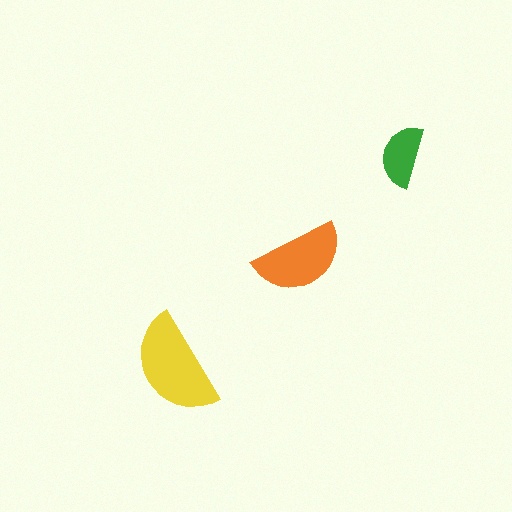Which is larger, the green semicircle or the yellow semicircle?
The yellow one.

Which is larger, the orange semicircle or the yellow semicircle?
The yellow one.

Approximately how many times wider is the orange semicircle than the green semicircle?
About 1.5 times wider.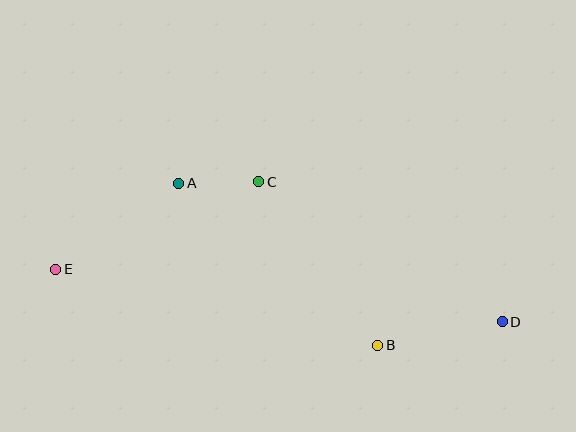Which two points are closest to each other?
Points A and C are closest to each other.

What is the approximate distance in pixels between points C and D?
The distance between C and D is approximately 281 pixels.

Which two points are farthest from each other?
Points D and E are farthest from each other.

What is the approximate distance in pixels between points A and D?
The distance between A and D is approximately 352 pixels.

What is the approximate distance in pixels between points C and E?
The distance between C and E is approximately 221 pixels.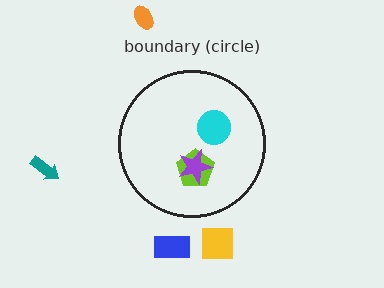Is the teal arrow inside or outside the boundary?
Outside.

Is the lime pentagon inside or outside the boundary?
Inside.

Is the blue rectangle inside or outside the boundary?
Outside.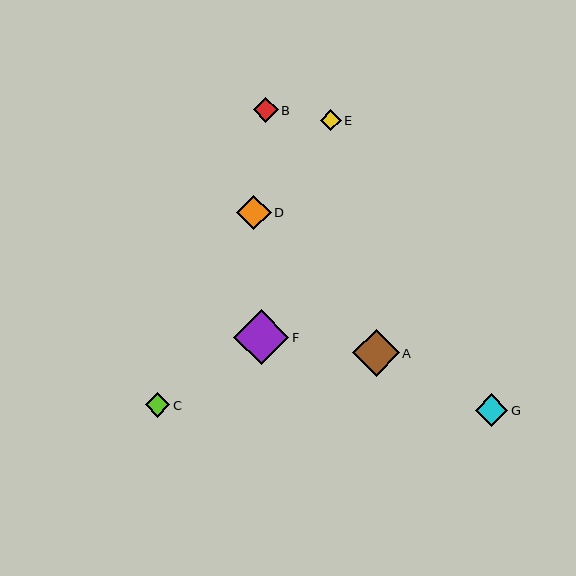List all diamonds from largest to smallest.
From largest to smallest: F, A, D, G, B, C, E.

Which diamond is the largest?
Diamond F is the largest with a size of approximately 56 pixels.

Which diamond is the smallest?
Diamond E is the smallest with a size of approximately 21 pixels.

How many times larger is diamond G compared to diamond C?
Diamond G is approximately 1.3 times the size of diamond C.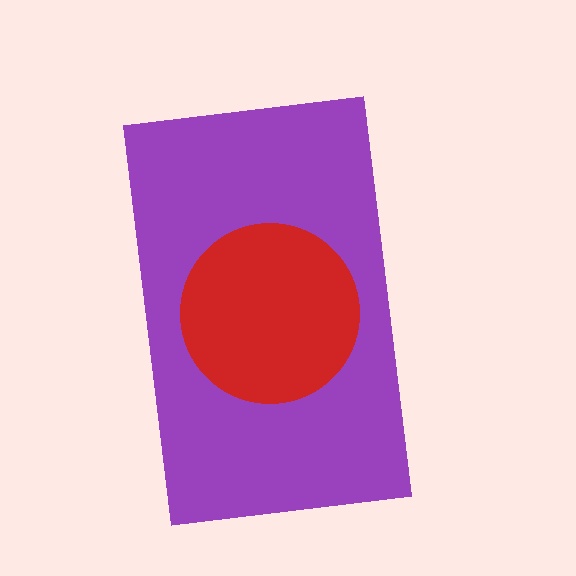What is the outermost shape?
The purple rectangle.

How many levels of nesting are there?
2.